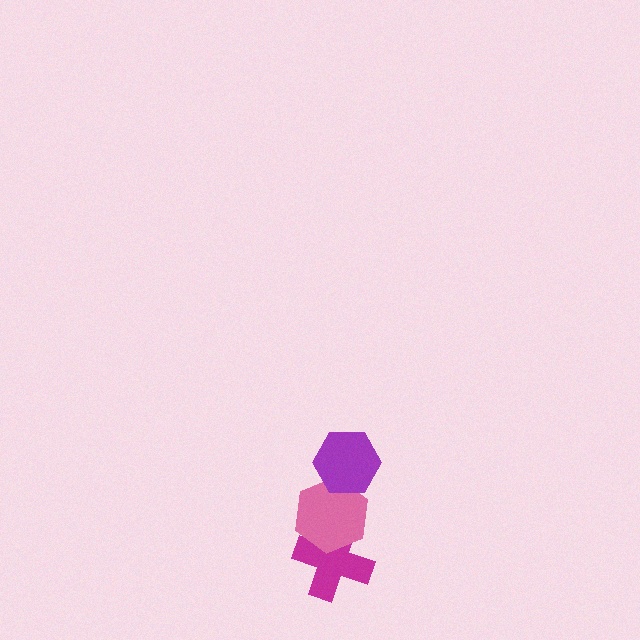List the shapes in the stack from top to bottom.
From top to bottom: the purple hexagon, the pink hexagon, the magenta cross.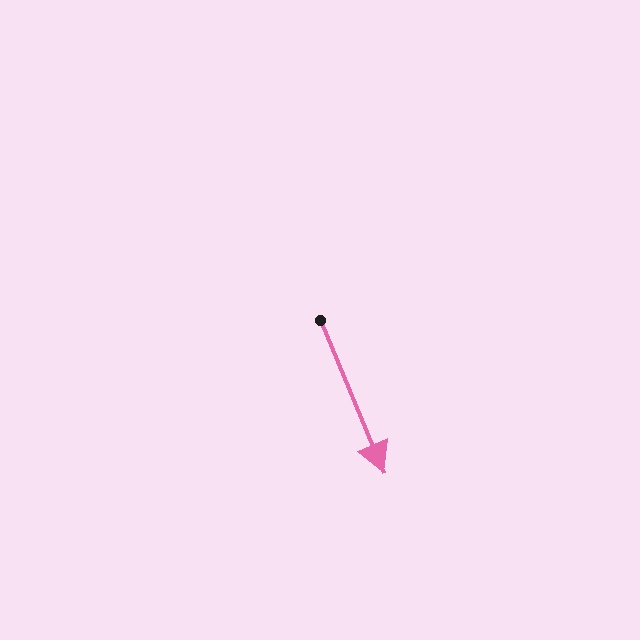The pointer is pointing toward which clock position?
Roughly 5 o'clock.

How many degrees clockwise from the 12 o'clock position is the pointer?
Approximately 157 degrees.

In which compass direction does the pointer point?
Southeast.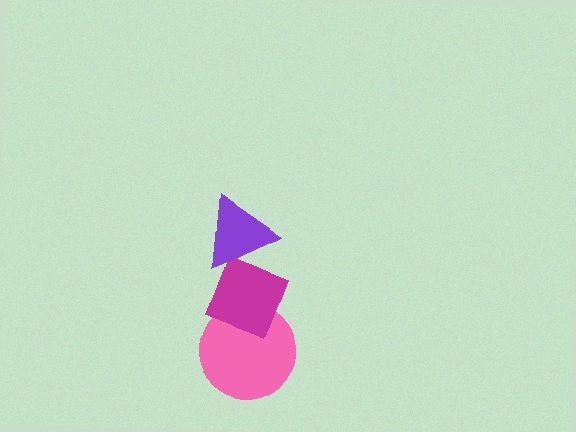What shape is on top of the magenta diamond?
The purple triangle is on top of the magenta diamond.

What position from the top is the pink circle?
The pink circle is 3rd from the top.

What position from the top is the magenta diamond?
The magenta diamond is 2nd from the top.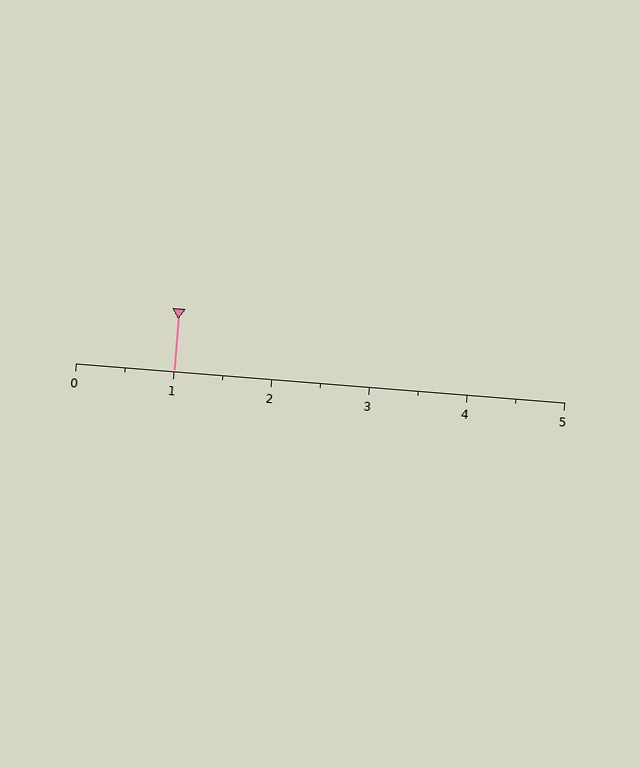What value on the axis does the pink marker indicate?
The marker indicates approximately 1.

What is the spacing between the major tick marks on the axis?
The major ticks are spaced 1 apart.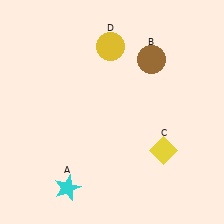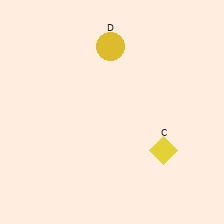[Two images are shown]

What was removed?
The cyan star (A), the brown circle (B) were removed in Image 2.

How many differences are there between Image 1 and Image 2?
There are 2 differences between the two images.